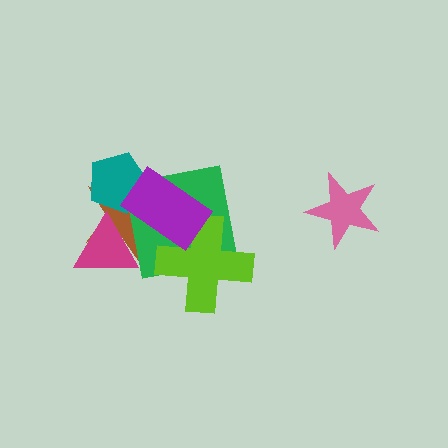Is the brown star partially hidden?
Yes, it is partially covered by another shape.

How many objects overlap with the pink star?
0 objects overlap with the pink star.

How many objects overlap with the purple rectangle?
4 objects overlap with the purple rectangle.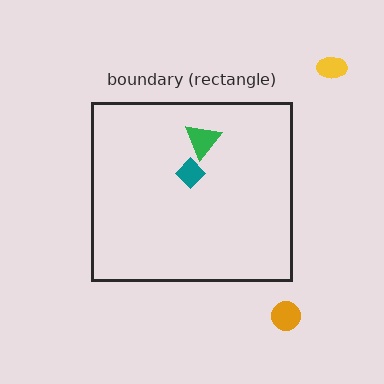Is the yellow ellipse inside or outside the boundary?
Outside.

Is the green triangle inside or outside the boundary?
Inside.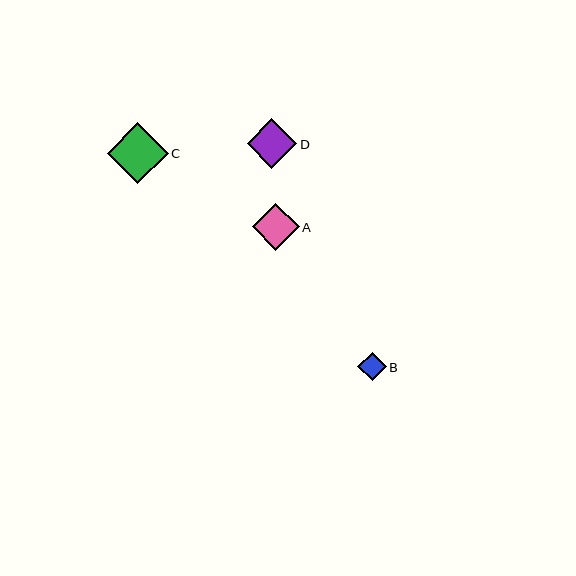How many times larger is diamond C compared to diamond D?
Diamond C is approximately 1.2 times the size of diamond D.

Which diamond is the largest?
Diamond C is the largest with a size of approximately 61 pixels.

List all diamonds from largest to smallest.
From largest to smallest: C, D, A, B.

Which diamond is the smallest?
Diamond B is the smallest with a size of approximately 29 pixels.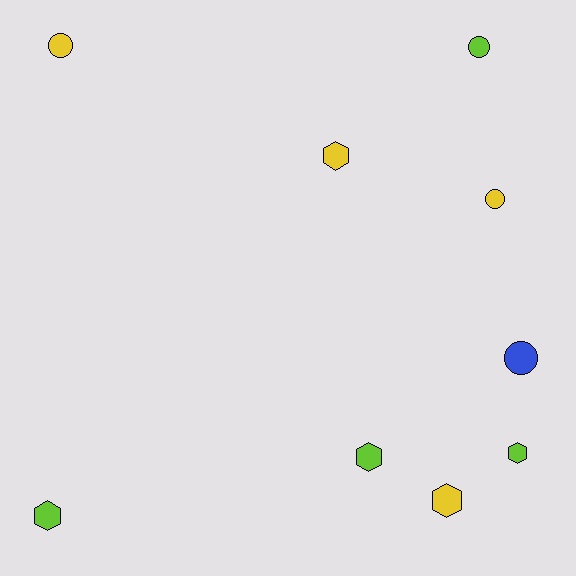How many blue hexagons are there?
There are no blue hexagons.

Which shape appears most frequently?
Hexagon, with 5 objects.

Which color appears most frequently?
Yellow, with 4 objects.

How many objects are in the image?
There are 9 objects.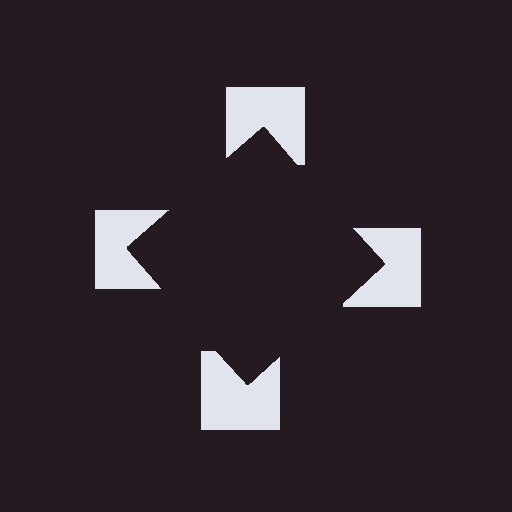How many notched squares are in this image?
There are 4 — one at each vertex of the illusory square.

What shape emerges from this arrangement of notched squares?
An illusory square — its edges are inferred from the aligned wedge cuts in the notched squares, not physically drawn.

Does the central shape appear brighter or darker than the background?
It typically appears slightly darker than the background, even though no actual brightness change is drawn.